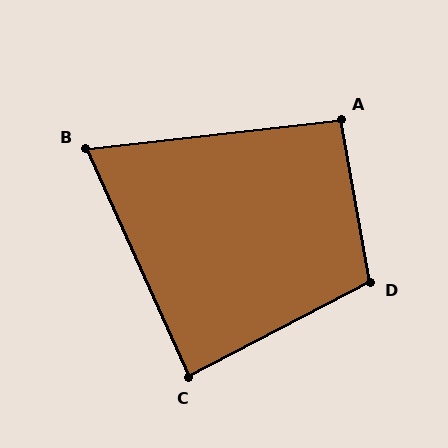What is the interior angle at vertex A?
Approximately 93 degrees (approximately right).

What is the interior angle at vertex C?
Approximately 87 degrees (approximately right).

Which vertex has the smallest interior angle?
B, at approximately 72 degrees.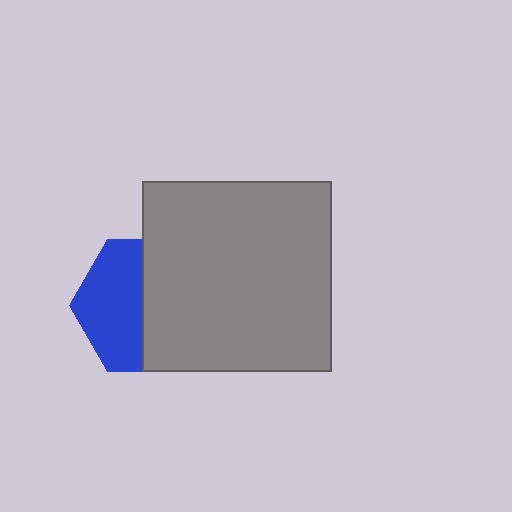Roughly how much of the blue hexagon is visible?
About half of it is visible (roughly 47%).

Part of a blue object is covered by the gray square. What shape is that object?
It is a hexagon.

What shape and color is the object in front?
The object in front is a gray square.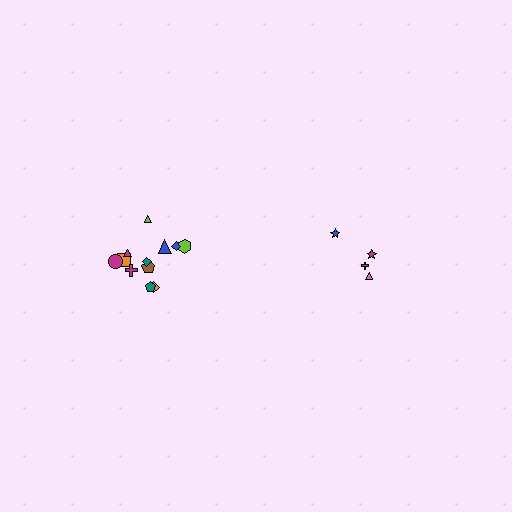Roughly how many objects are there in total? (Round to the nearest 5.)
Roughly 15 objects in total.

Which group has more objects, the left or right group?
The left group.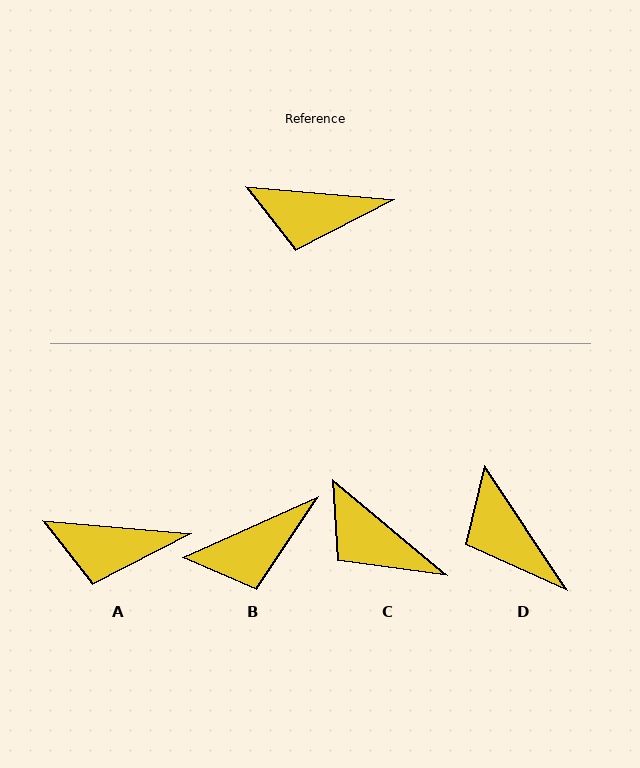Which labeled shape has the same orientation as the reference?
A.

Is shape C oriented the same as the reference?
No, it is off by about 35 degrees.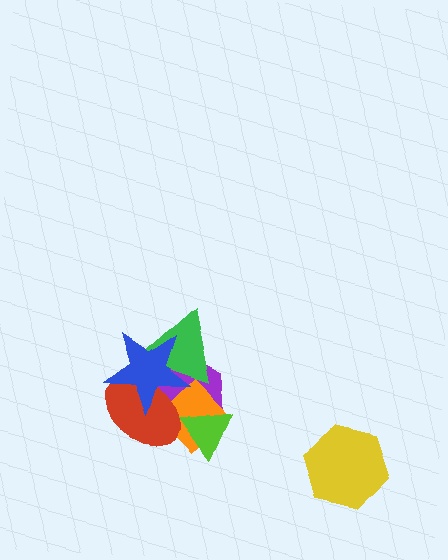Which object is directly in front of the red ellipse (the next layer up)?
The green triangle is directly in front of the red ellipse.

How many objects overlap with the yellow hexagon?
0 objects overlap with the yellow hexagon.